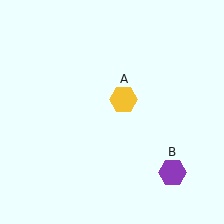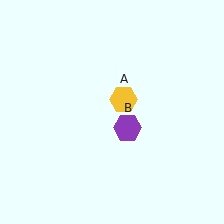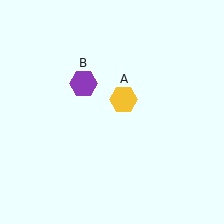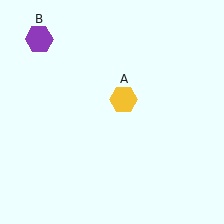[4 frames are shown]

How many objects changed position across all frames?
1 object changed position: purple hexagon (object B).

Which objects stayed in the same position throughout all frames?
Yellow hexagon (object A) remained stationary.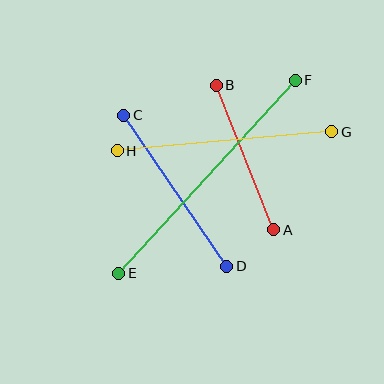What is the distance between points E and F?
The distance is approximately 262 pixels.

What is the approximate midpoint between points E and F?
The midpoint is at approximately (207, 177) pixels.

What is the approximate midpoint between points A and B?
The midpoint is at approximately (245, 157) pixels.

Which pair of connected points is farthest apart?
Points E and F are farthest apart.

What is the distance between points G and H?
The distance is approximately 215 pixels.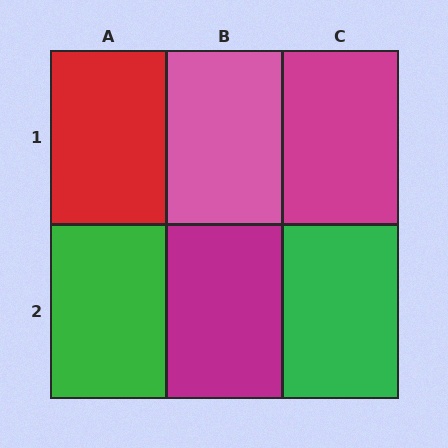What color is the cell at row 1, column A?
Red.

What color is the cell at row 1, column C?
Magenta.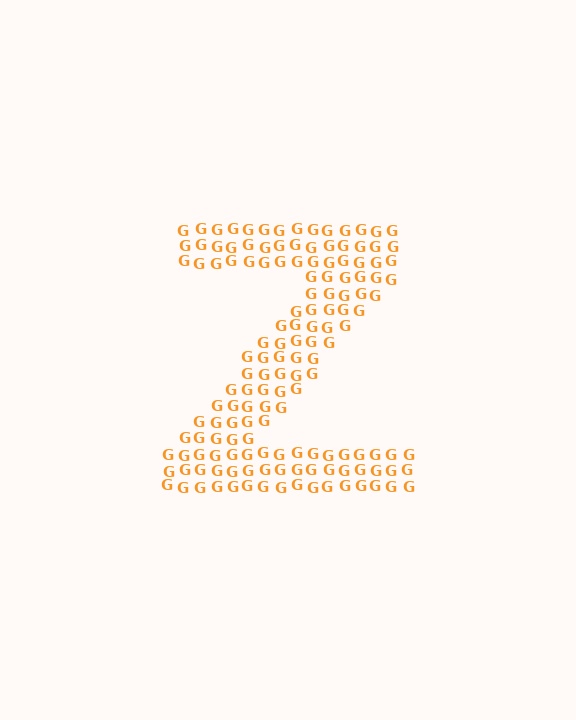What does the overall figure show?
The overall figure shows the letter Z.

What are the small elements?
The small elements are letter G's.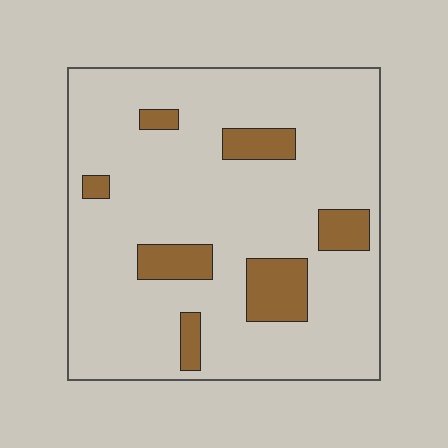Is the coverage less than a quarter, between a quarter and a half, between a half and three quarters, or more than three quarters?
Less than a quarter.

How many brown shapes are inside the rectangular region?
7.